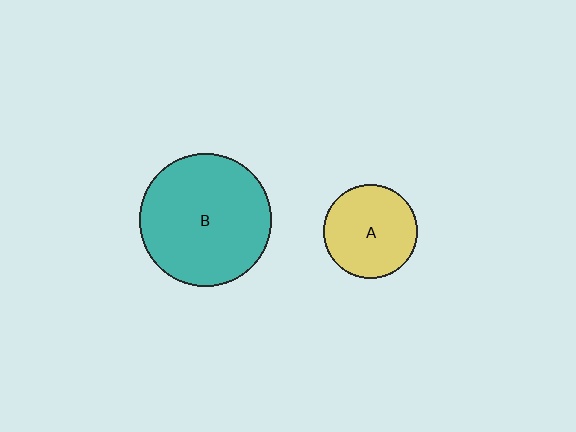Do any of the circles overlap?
No, none of the circles overlap.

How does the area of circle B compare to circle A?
Approximately 2.0 times.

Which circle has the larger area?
Circle B (teal).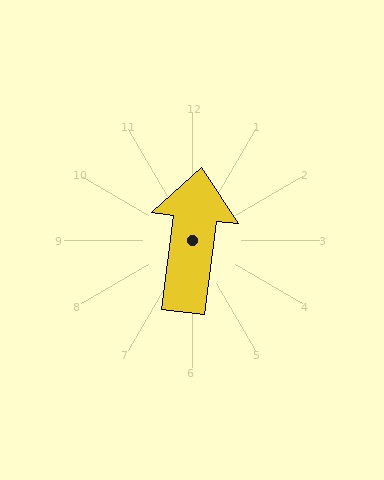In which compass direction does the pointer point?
North.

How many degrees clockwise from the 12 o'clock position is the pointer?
Approximately 7 degrees.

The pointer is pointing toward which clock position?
Roughly 12 o'clock.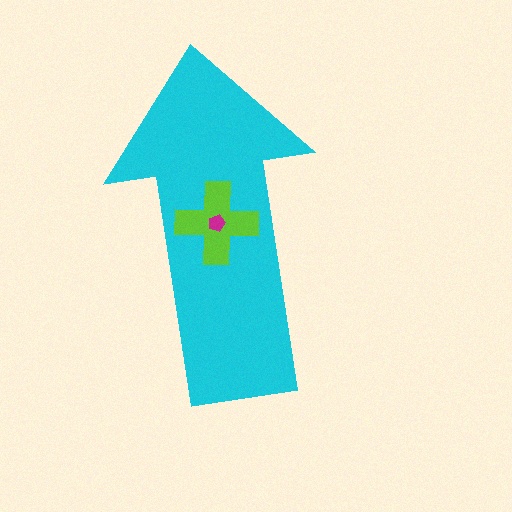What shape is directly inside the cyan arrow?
The lime cross.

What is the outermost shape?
The cyan arrow.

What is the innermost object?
The magenta pentagon.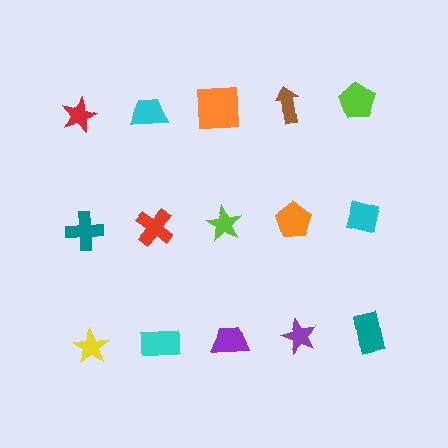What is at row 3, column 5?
A teal rectangle.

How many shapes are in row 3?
5 shapes.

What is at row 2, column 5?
A cyan square.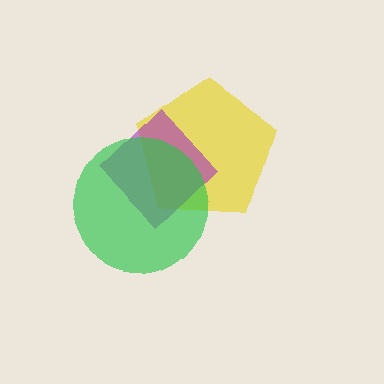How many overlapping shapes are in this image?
There are 3 overlapping shapes in the image.